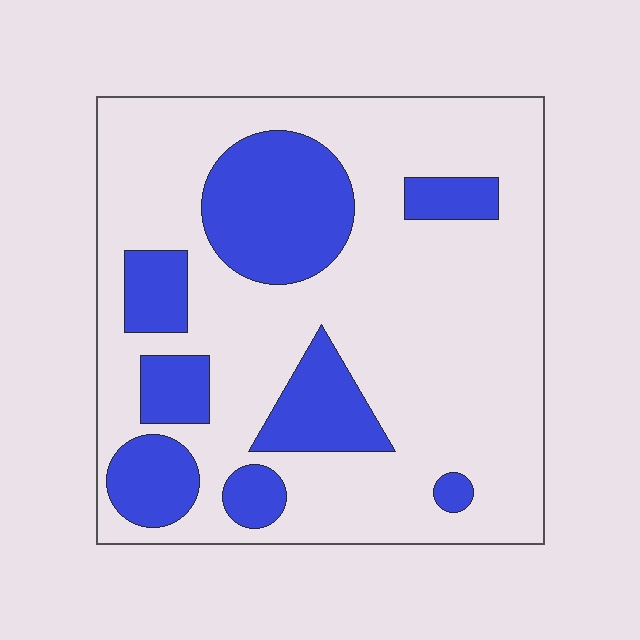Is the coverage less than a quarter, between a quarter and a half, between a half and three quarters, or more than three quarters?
Between a quarter and a half.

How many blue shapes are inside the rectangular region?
8.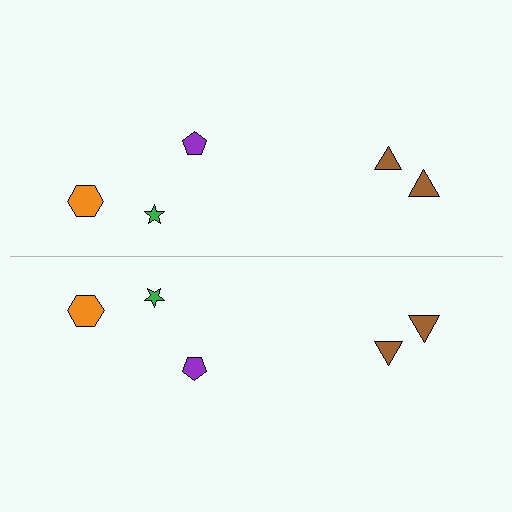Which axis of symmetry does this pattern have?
The pattern has a horizontal axis of symmetry running through the center of the image.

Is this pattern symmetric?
Yes, this pattern has bilateral (reflection) symmetry.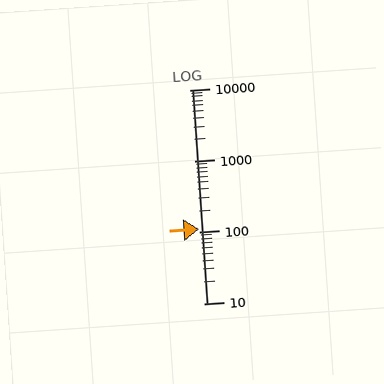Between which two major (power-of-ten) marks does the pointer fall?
The pointer is between 100 and 1000.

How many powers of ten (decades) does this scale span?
The scale spans 3 decades, from 10 to 10000.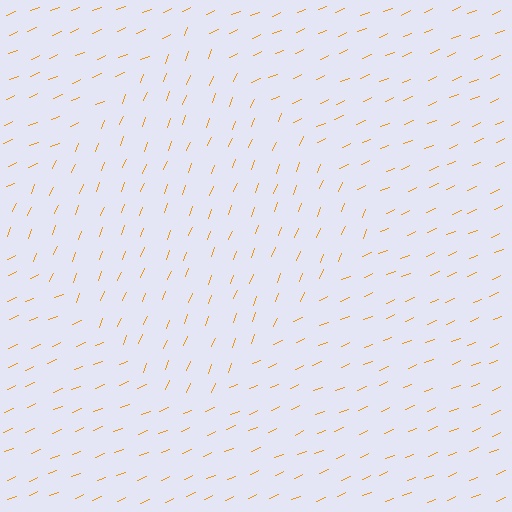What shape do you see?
I see a diamond.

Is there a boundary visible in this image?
Yes, there is a texture boundary formed by a change in line orientation.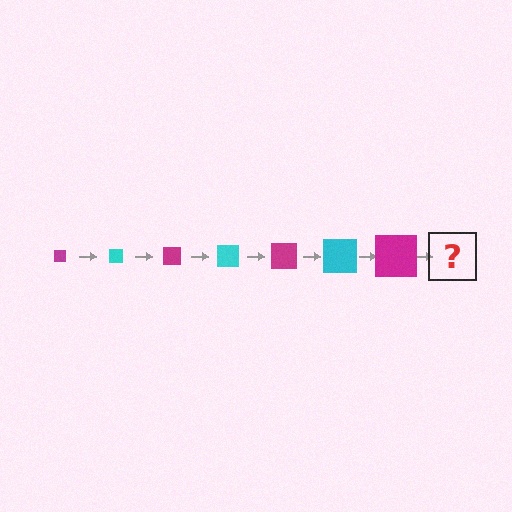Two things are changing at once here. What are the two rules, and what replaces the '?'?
The two rules are that the square grows larger each step and the color cycles through magenta and cyan. The '?' should be a cyan square, larger than the previous one.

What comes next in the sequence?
The next element should be a cyan square, larger than the previous one.